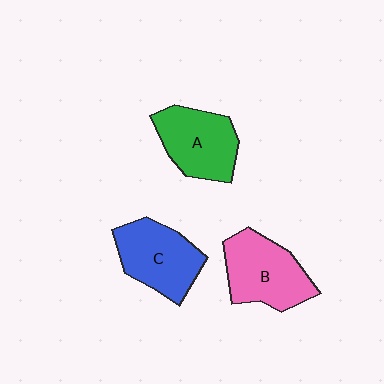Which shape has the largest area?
Shape B (pink).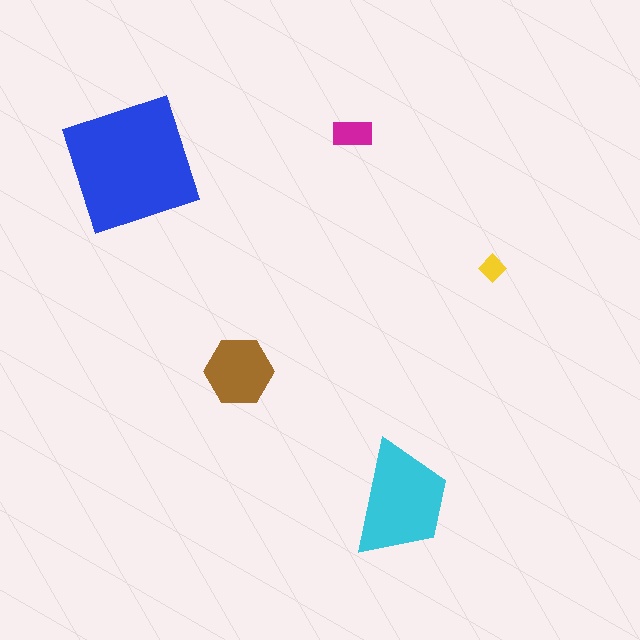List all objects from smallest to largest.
The yellow diamond, the magenta rectangle, the brown hexagon, the cyan trapezoid, the blue square.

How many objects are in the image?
There are 5 objects in the image.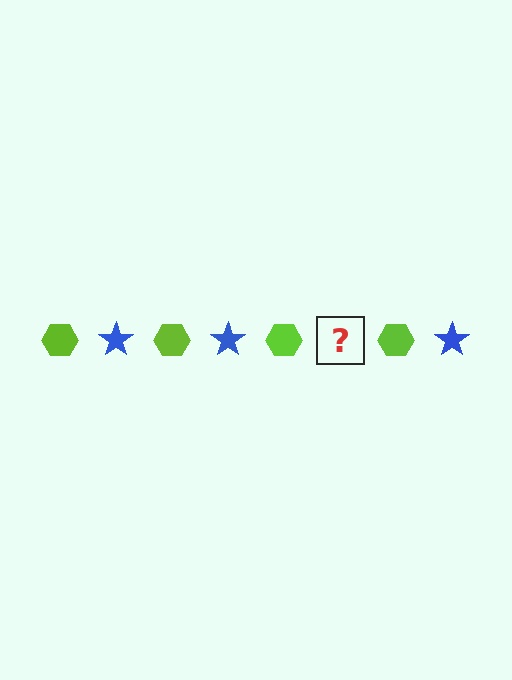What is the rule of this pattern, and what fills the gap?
The rule is that the pattern alternates between lime hexagon and blue star. The gap should be filled with a blue star.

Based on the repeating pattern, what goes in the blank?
The blank should be a blue star.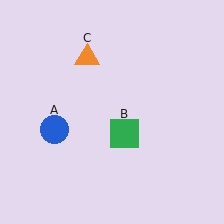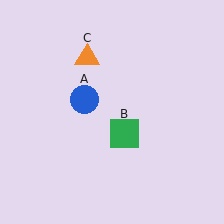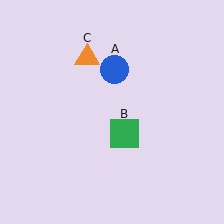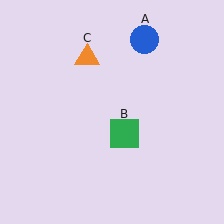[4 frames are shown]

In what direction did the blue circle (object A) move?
The blue circle (object A) moved up and to the right.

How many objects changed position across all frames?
1 object changed position: blue circle (object A).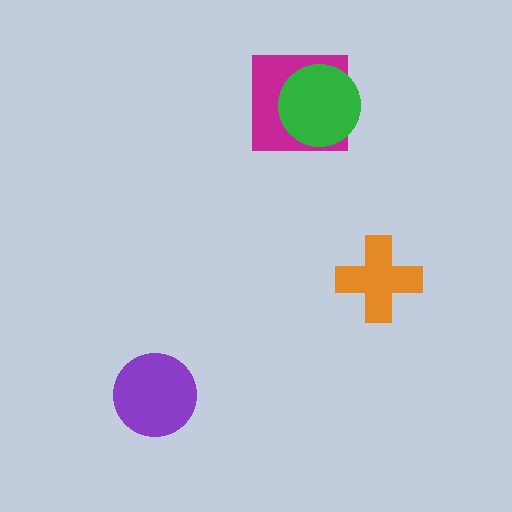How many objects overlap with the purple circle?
0 objects overlap with the purple circle.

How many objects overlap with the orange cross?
0 objects overlap with the orange cross.